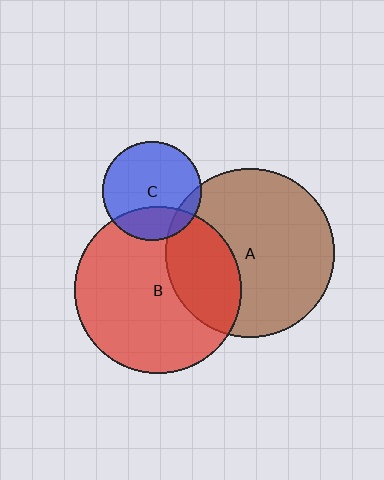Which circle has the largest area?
Circle A (brown).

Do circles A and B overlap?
Yes.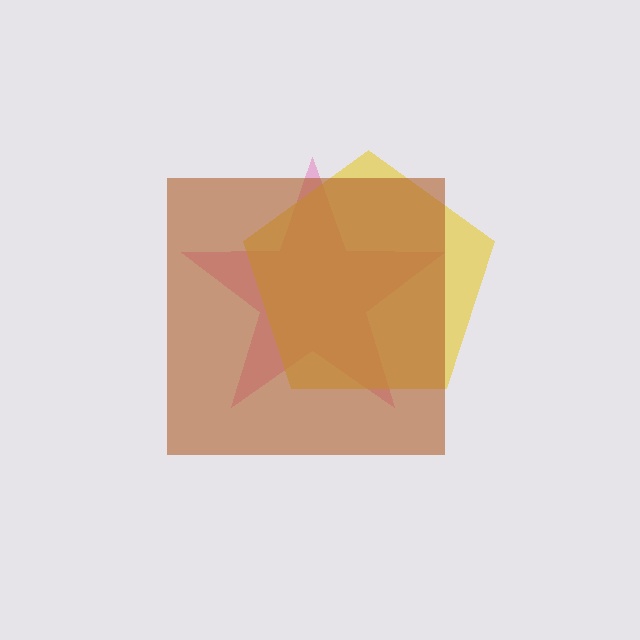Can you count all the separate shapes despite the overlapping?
Yes, there are 3 separate shapes.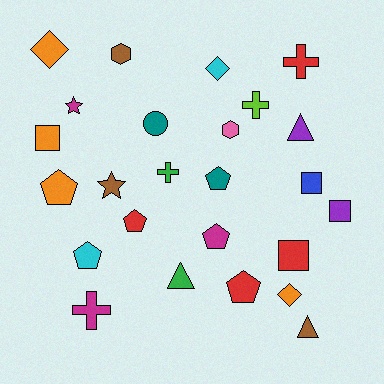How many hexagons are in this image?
There are 2 hexagons.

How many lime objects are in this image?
There is 1 lime object.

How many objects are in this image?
There are 25 objects.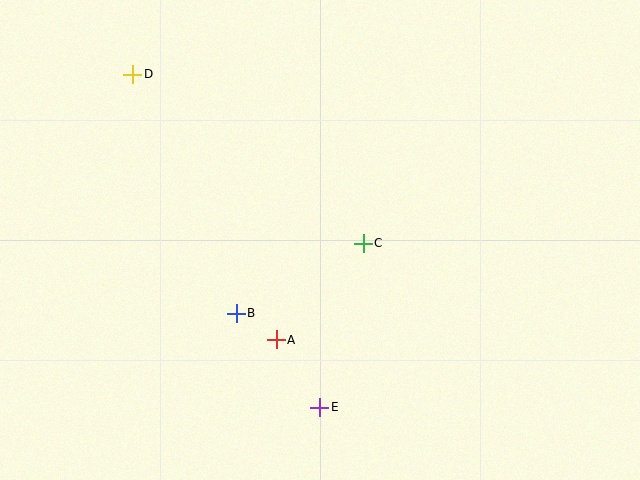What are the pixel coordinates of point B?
Point B is at (236, 313).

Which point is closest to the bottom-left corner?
Point B is closest to the bottom-left corner.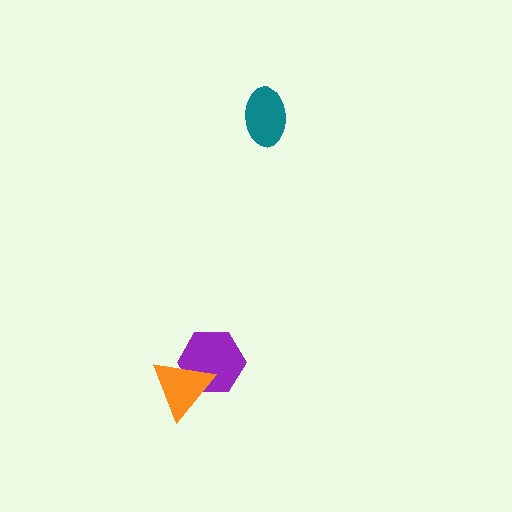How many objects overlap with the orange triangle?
1 object overlaps with the orange triangle.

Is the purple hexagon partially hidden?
Yes, it is partially covered by another shape.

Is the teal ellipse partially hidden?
No, no other shape covers it.